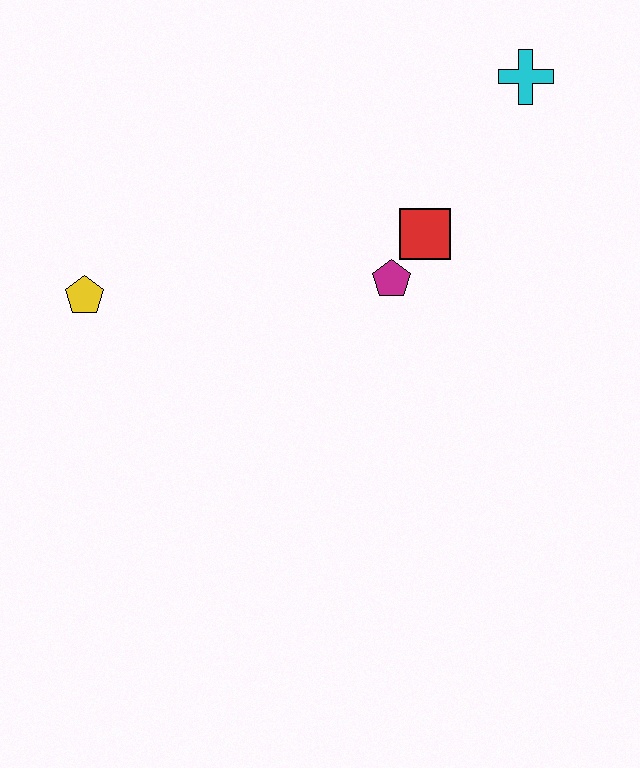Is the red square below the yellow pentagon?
No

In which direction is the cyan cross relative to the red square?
The cyan cross is above the red square.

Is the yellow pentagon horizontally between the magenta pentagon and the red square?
No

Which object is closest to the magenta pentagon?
The red square is closest to the magenta pentagon.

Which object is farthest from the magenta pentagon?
The yellow pentagon is farthest from the magenta pentagon.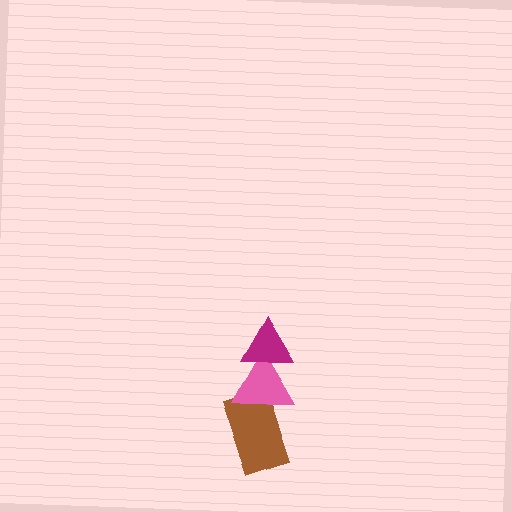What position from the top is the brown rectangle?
The brown rectangle is 3rd from the top.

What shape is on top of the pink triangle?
The magenta triangle is on top of the pink triangle.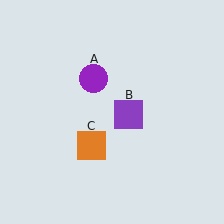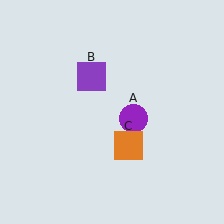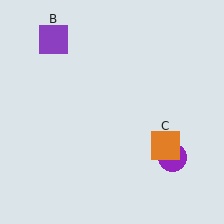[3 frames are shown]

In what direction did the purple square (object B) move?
The purple square (object B) moved up and to the left.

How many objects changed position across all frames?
3 objects changed position: purple circle (object A), purple square (object B), orange square (object C).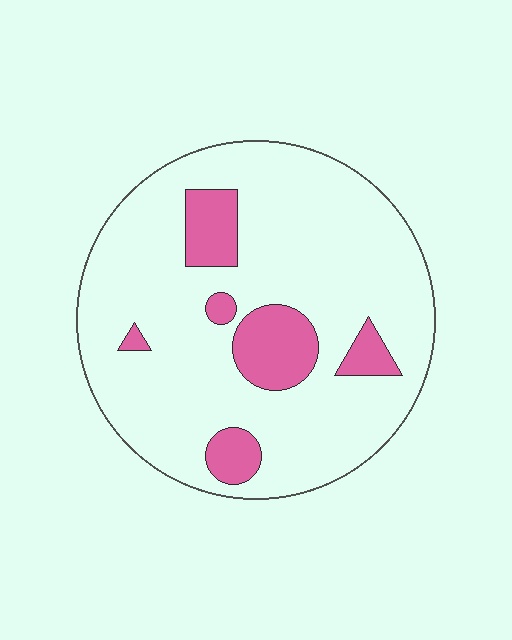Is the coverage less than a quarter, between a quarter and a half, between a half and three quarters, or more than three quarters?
Less than a quarter.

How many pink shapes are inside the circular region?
6.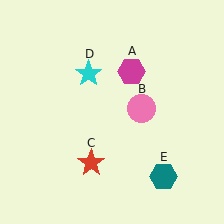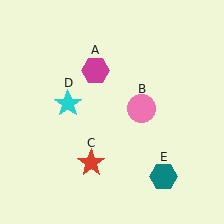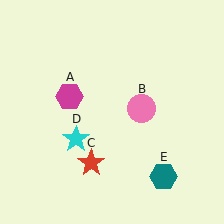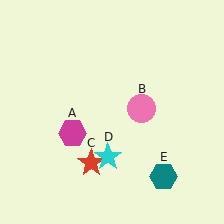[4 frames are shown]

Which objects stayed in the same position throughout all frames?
Pink circle (object B) and red star (object C) and teal hexagon (object E) remained stationary.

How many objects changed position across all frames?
2 objects changed position: magenta hexagon (object A), cyan star (object D).